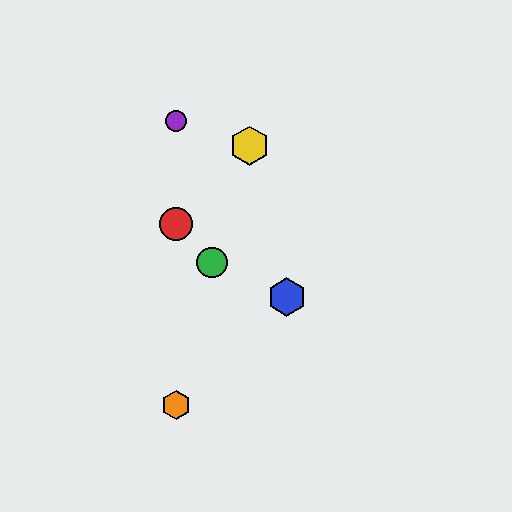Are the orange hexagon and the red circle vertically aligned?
Yes, both are at x≈176.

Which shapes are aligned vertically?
The red circle, the purple circle, the orange hexagon are aligned vertically.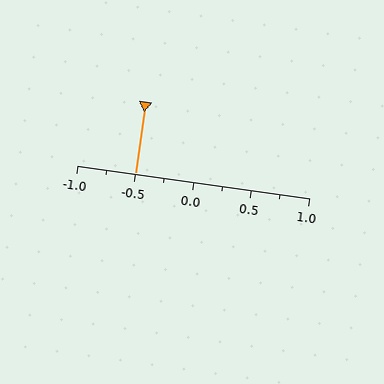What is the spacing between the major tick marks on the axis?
The major ticks are spaced 0.5 apart.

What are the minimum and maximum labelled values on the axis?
The axis runs from -1.0 to 1.0.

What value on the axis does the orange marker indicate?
The marker indicates approximately -0.5.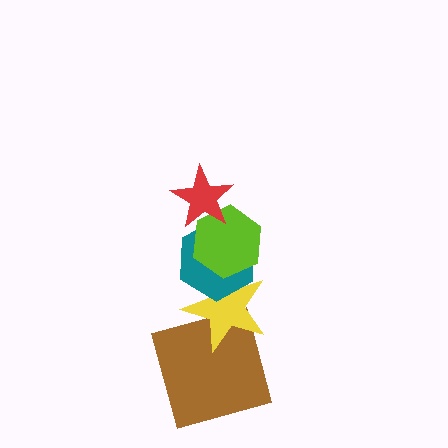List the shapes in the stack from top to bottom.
From top to bottom: the red star, the lime hexagon, the teal hexagon, the yellow star, the brown square.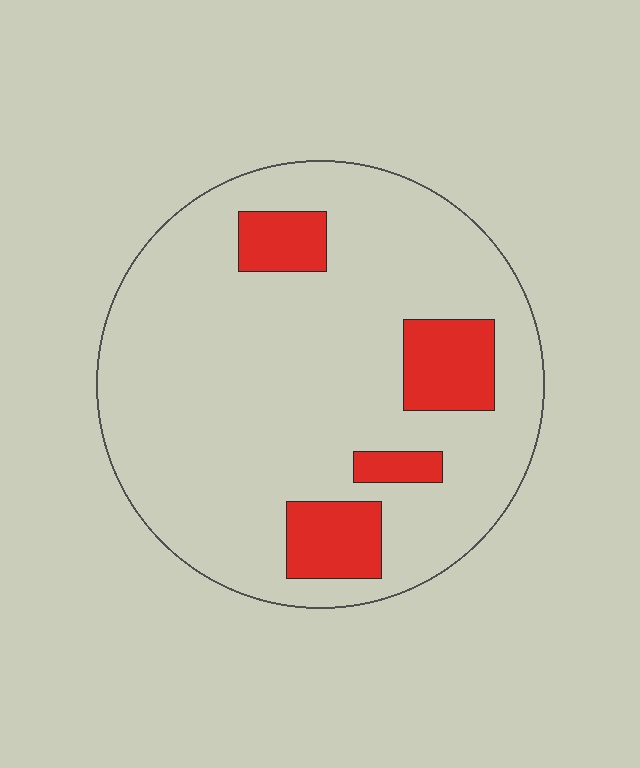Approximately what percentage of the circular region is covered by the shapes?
Approximately 15%.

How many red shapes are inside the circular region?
4.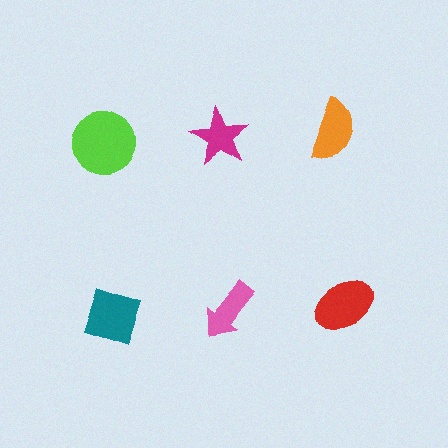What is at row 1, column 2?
A magenta star.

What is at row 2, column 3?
A red ellipse.